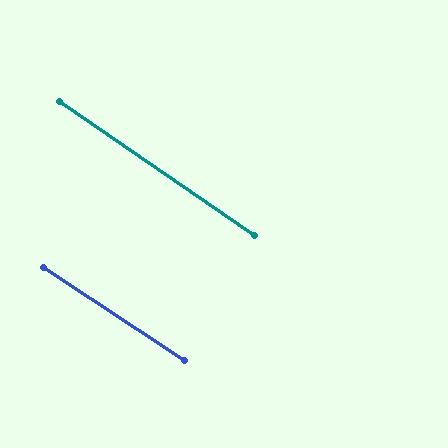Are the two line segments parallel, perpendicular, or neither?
Parallel — their directions differ by only 1.0°.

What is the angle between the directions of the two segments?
Approximately 1 degree.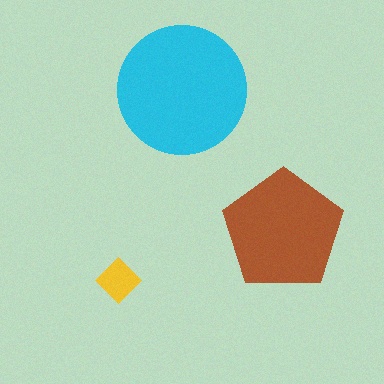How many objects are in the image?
There are 3 objects in the image.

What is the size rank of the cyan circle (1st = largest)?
1st.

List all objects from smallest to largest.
The yellow diamond, the brown pentagon, the cyan circle.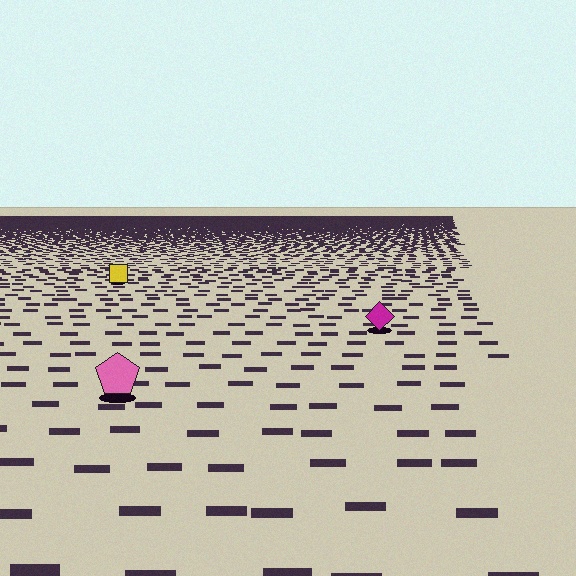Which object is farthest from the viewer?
The yellow square is farthest from the viewer. It appears smaller and the ground texture around it is denser.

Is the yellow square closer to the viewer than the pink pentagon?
No. The pink pentagon is closer — you can tell from the texture gradient: the ground texture is coarser near it.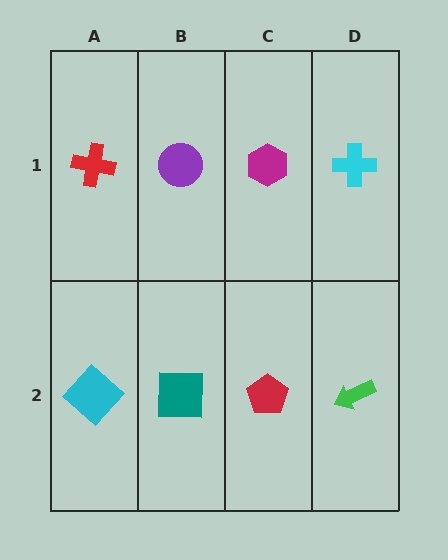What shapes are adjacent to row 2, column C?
A magenta hexagon (row 1, column C), a teal square (row 2, column B), a green arrow (row 2, column D).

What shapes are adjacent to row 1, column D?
A green arrow (row 2, column D), a magenta hexagon (row 1, column C).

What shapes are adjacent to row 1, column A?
A cyan diamond (row 2, column A), a purple circle (row 1, column B).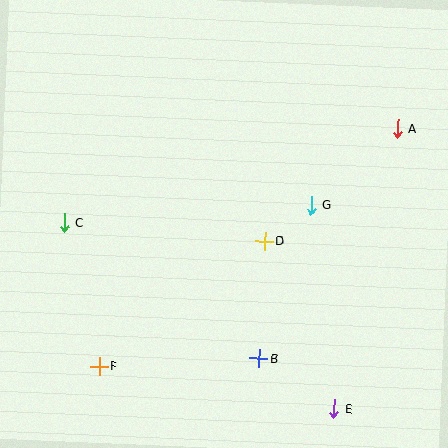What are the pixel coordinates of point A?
Point A is at (398, 128).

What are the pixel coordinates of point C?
Point C is at (64, 223).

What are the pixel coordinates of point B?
Point B is at (259, 358).